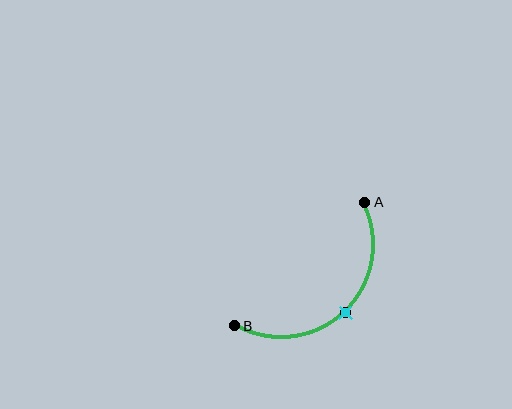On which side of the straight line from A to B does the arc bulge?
The arc bulges below and to the right of the straight line connecting A and B.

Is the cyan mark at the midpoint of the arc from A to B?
Yes. The cyan mark lies on the arc at equal arc-length from both A and B — it is the arc midpoint.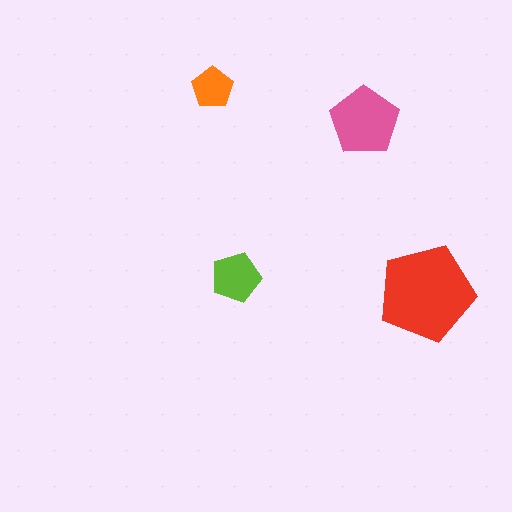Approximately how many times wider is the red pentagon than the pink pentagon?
About 1.5 times wider.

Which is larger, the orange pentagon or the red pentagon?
The red one.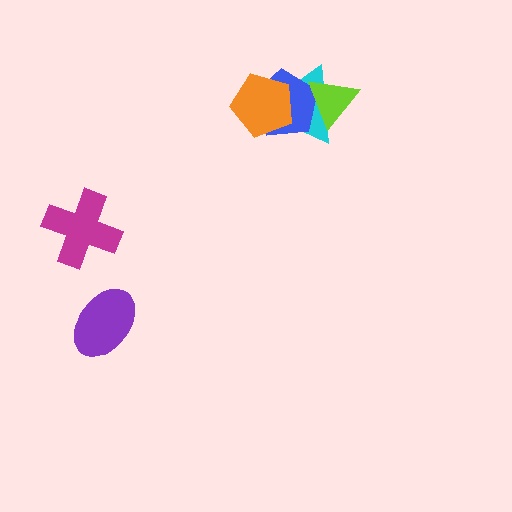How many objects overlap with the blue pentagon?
3 objects overlap with the blue pentagon.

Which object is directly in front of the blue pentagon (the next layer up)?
The lime triangle is directly in front of the blue pentagon.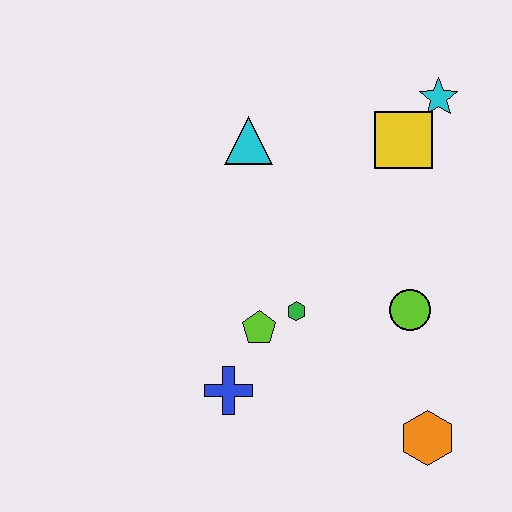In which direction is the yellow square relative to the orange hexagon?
The yellow square is above the orange hexagon.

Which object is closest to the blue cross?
The lime pentagon is closest to the blue cross.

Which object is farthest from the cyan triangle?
The orange hexagon is farthest from the cyan triangle.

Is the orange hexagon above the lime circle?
No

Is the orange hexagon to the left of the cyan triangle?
No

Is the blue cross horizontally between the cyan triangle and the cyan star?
No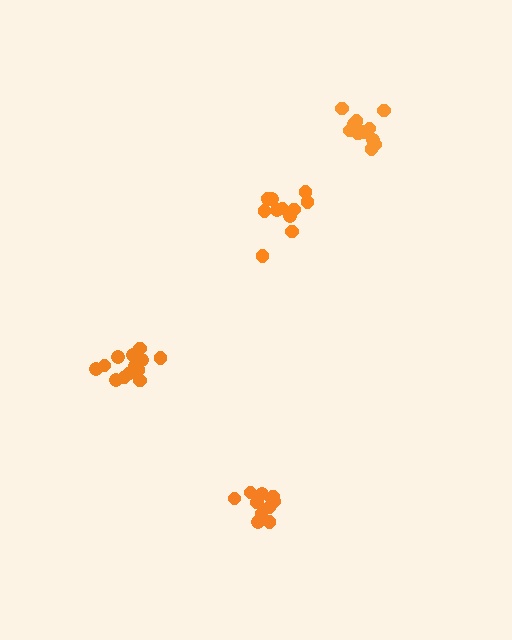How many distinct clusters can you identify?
There are 4 distinct clusters.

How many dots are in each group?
Group 1: 11 dots, Group 2: 14 dots, Group 3: 12 dots, Group 4: 12 dots (49 total).